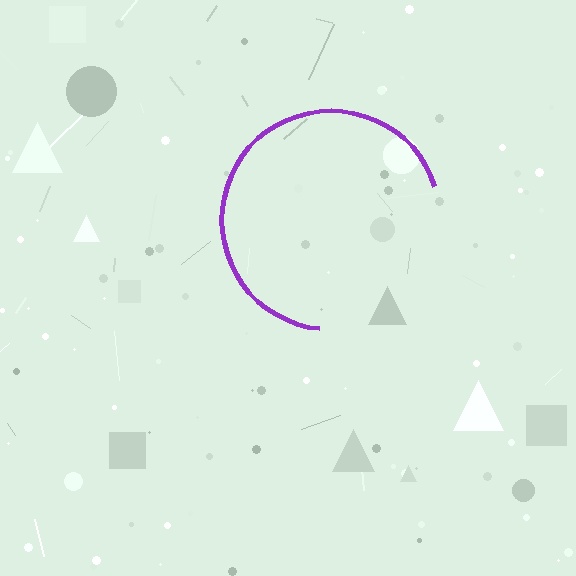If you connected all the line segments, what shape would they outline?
They would outline a circle.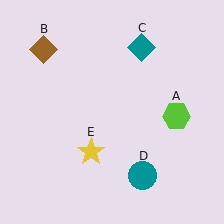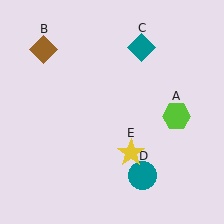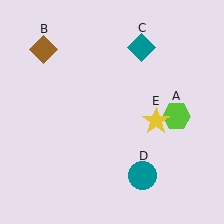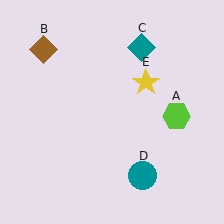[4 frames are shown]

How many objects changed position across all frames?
1 object changed position: yellow star (object E).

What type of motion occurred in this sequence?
The yellow star (object E) rotated counterclockwise around the center of the scene.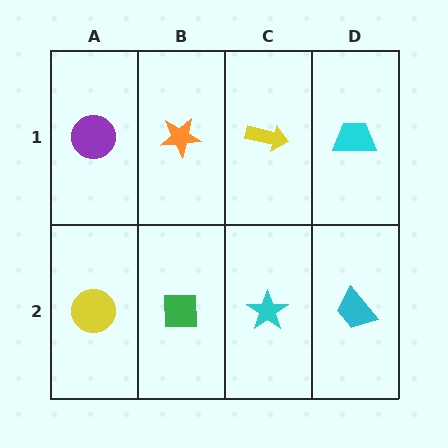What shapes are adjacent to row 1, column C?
A cyan star (row 2, column C), an orange star (row 1, column B), a cyan trapezoid (row 1, column D).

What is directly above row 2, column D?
A cyan trapezoid.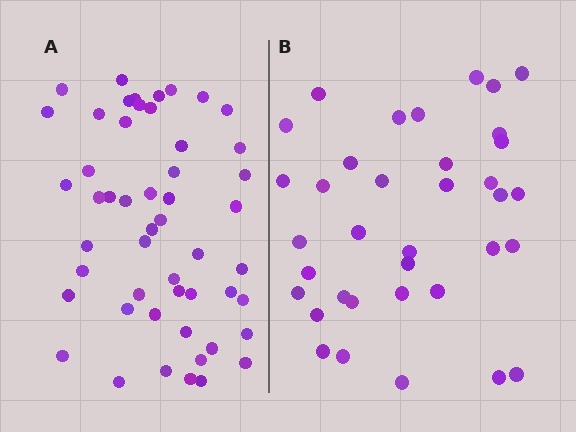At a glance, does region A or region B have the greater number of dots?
Region A (the left region) has more dots.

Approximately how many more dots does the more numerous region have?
Region A has approximately 15 more dots than region B.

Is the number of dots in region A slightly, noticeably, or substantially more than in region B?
Region A has noticeably more, but not dramatically so. The ratio is roughly 1.4 to 1.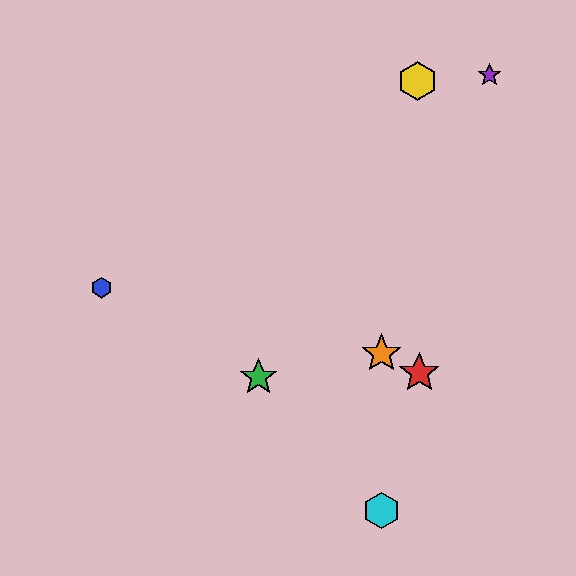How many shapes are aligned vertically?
2 shapes (the orange star, the cyan hexagon) are aligned vertically.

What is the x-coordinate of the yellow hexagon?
The yellow hexagon is at x≈417.